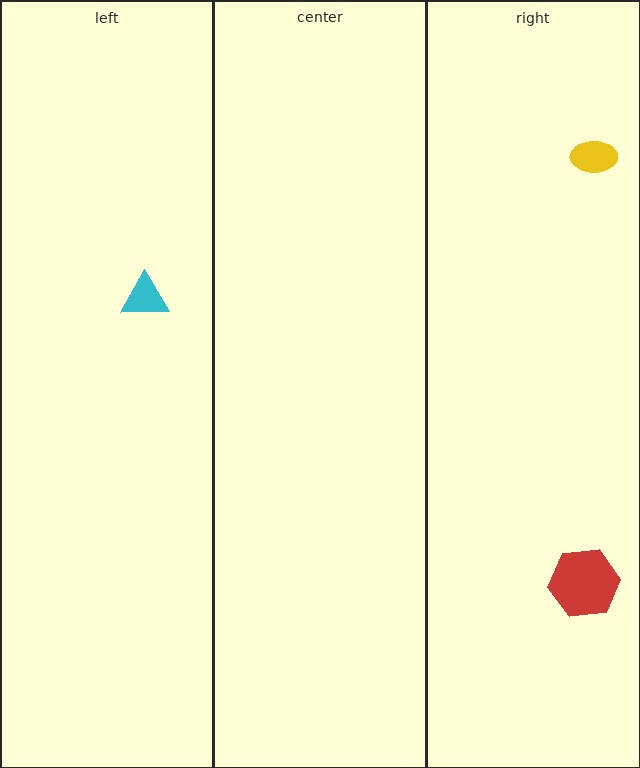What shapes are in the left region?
The cyan triangle.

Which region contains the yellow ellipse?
The right region.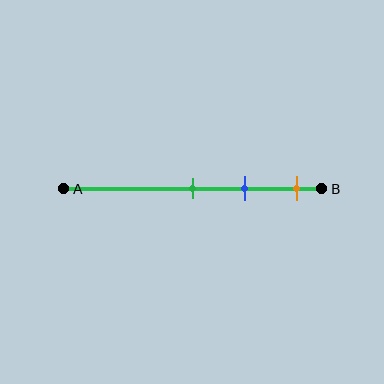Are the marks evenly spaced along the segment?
Yes, the marks are approximately evenly spaced.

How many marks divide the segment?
There are 3 marks dividing the segment.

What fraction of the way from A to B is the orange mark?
The orange mark is approximately 90% (0.9) of the way from A to B.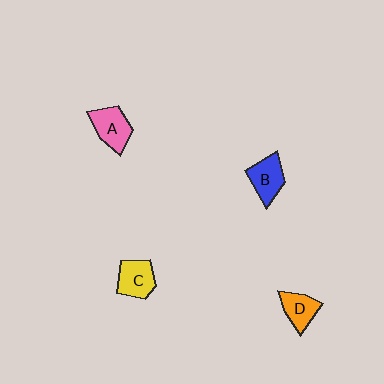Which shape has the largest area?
Shape A (pink).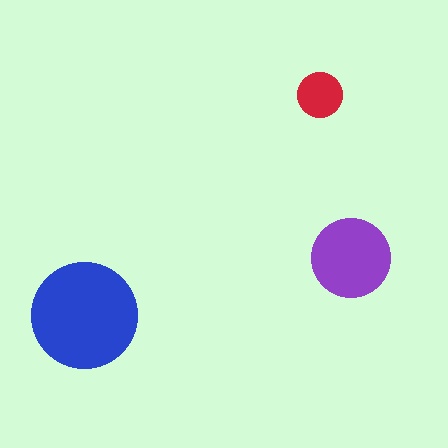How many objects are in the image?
There are 3 objects in the image.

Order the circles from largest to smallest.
the blue one, the purple one, the red one.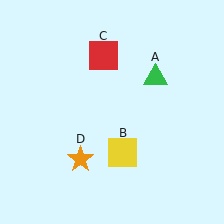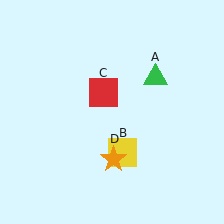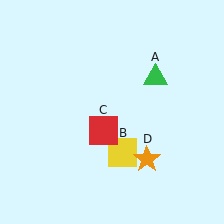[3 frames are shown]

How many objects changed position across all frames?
2 objects changed position: red square (object C), orange star (object D).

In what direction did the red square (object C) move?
The red square (object C) moved down.